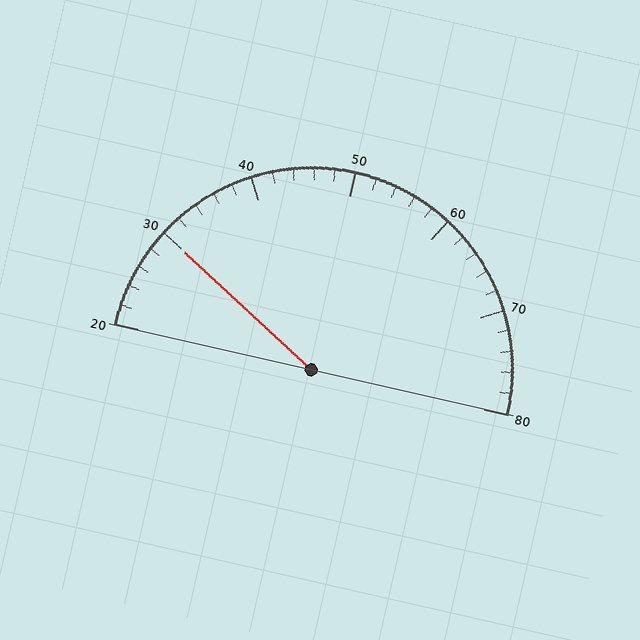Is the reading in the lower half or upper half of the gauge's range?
The reading is in the lower half of the range (20 to 80).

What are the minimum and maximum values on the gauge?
The gauge ranges from 20 to 80.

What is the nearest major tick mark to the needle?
The nearest major tick mark is 30.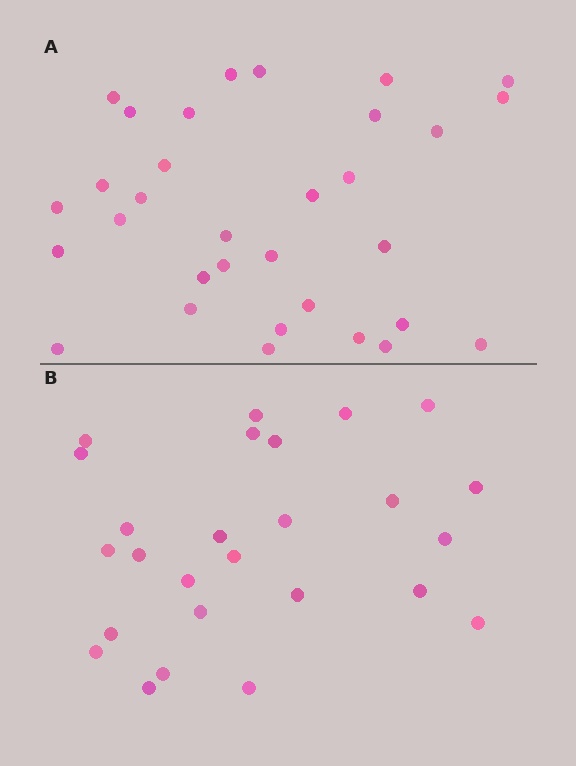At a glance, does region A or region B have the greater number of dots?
Region A (the top region) has more dots.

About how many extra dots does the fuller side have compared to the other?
Region A has about 6 more dots than region B.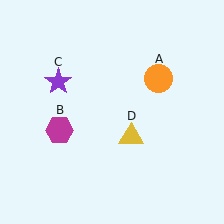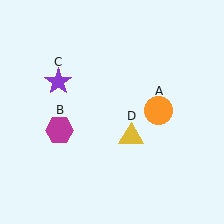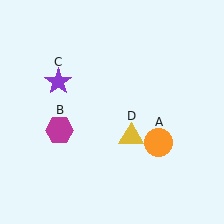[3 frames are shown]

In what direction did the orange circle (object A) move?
The orange circle (object A) moved down.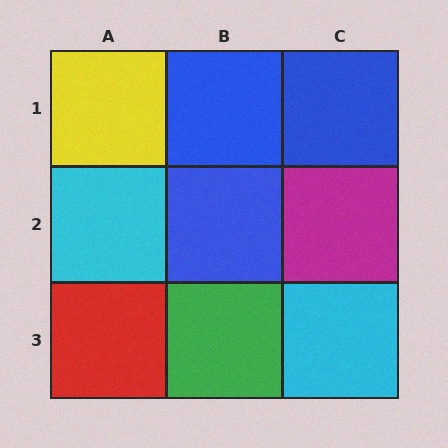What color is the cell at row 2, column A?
Cyan.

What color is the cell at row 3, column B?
Green.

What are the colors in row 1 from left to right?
Yellow, blue, blue.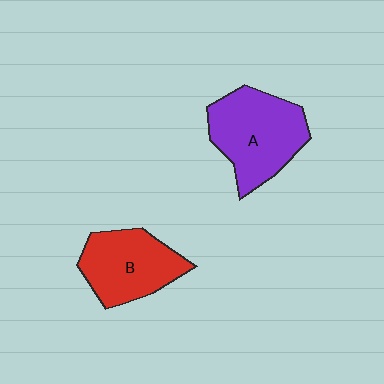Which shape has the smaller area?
Shape B (red).